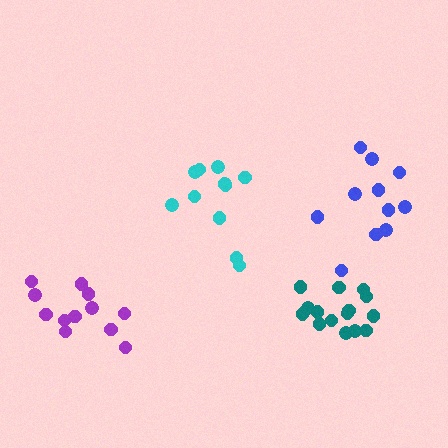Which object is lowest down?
The purple cluster is bottommost.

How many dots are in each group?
Group 1: 12 dots, Group 2: 15 dots, Group 3: 12 dots, Group 4: 11 dots (50 total).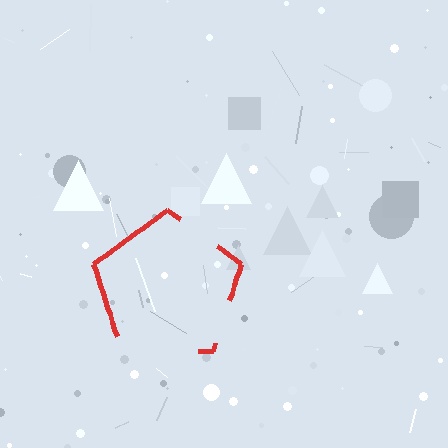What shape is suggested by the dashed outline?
The dashed outline suggests a pentagon.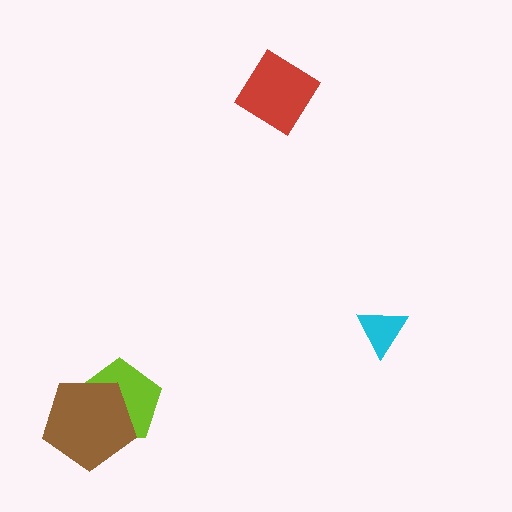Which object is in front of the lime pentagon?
The brown pentagon is in front of the lime pentagon.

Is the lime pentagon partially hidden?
Yes, it is partially covered by another shape.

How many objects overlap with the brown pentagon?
1 object overlaps with the brown pentagon.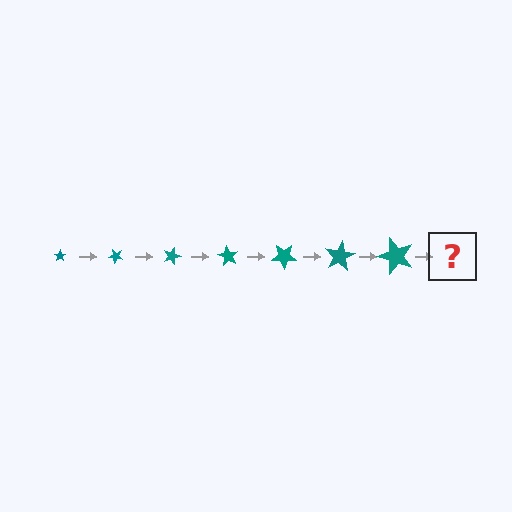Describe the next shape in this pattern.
It should be a star, larger than the previous one and rotated 315 degrees from the start.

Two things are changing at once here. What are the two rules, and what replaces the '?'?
The two rules are that the star grows larger each step and it rotates 45 degrees each step. The '?' should be a star, larger than the previous one and rotated 315 degrees from the start.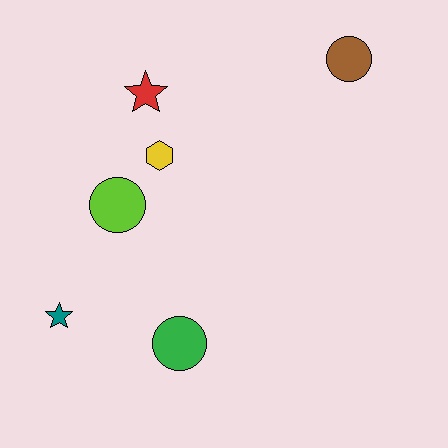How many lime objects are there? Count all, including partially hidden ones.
There is 1 lime object.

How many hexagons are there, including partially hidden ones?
There is 1 hexagon.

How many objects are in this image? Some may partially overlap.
There are 6 objects.